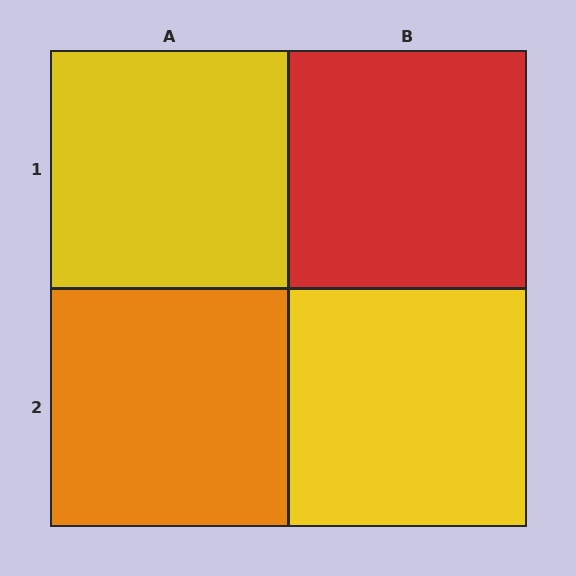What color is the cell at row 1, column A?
Yellow.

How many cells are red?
1 cell is red.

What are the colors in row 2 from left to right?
Orange, yellow.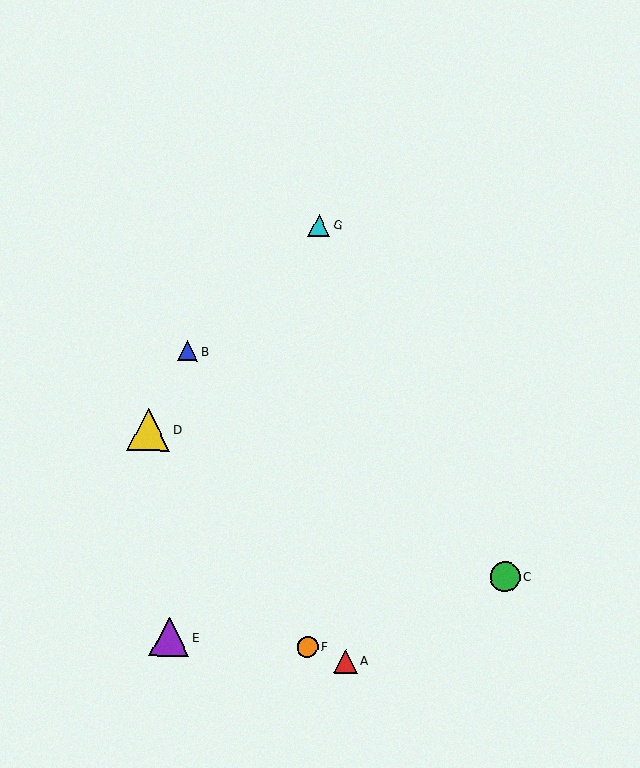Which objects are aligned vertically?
Objects F, G are aligned vertically.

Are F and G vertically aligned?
Yes, both are at x≈307.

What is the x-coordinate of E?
Object E is at x≈169.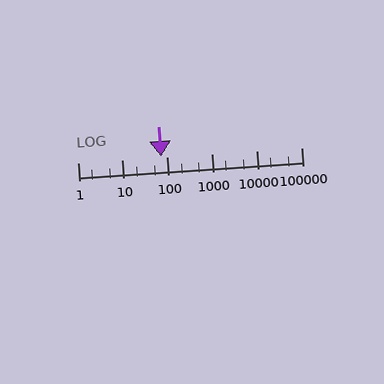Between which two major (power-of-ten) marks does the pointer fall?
The pointer is between 10 and 100.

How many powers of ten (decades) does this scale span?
The scale spans 5 decades, from 1 to 100000.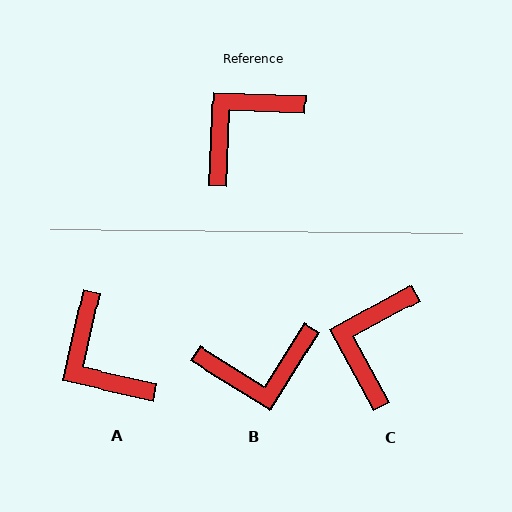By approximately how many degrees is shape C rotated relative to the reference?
Approximately 31 degrees counter-clockwise.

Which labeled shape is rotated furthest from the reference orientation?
B, about 150 degrees away.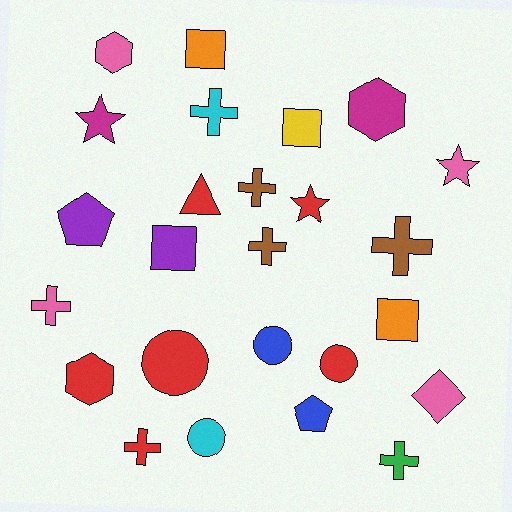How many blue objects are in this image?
There are 2 blue objects.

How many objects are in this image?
There are 25 objects.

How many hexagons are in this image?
There are 3 hexagons.